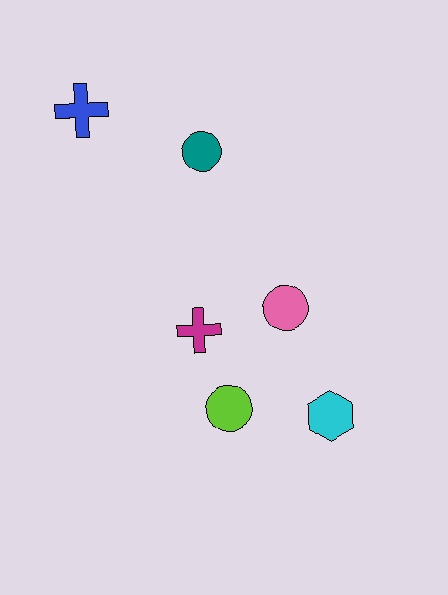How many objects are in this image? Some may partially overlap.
There are 6 objects.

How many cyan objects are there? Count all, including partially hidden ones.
There is 1 cyan object.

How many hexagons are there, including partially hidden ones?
There is 1 hexagon.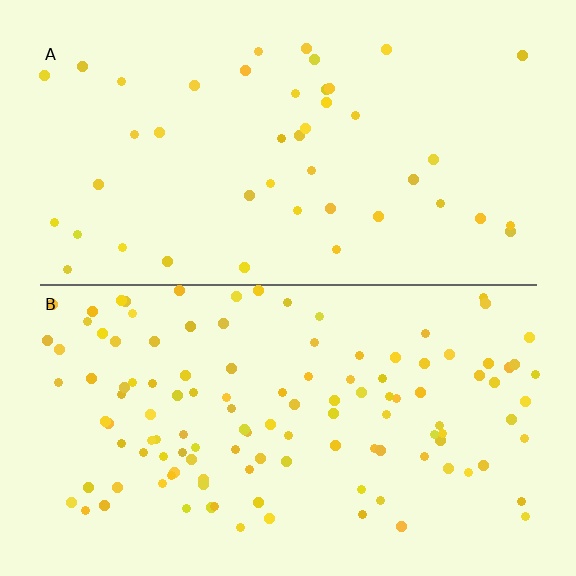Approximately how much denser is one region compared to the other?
Approximately 2.7× — region B over region A.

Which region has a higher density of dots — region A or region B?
B (the bottom).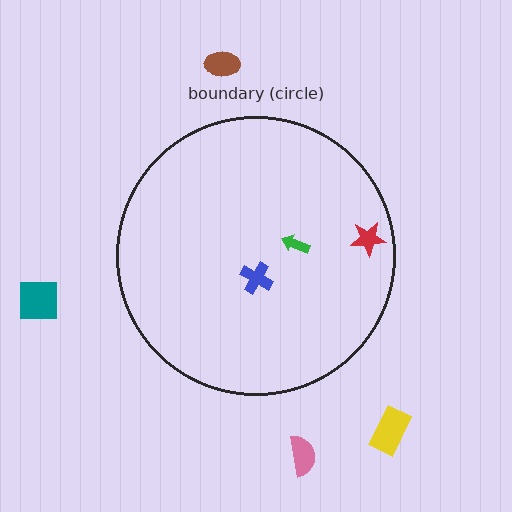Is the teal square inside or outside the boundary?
Outside.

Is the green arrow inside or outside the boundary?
Inside.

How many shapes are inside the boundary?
3 inside, 4 outside.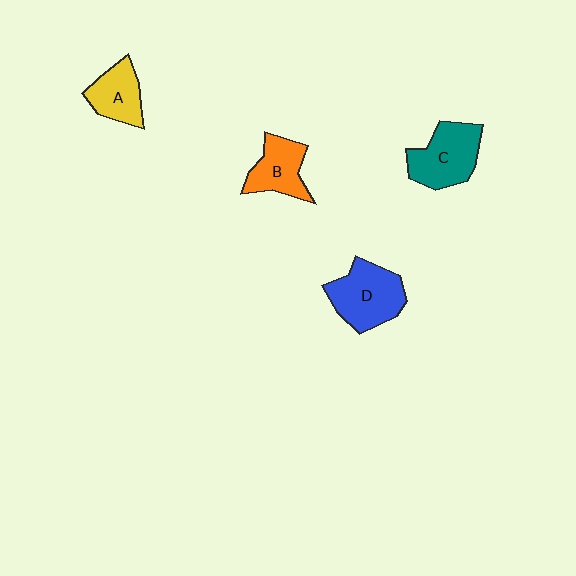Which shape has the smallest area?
Shape A (yellow).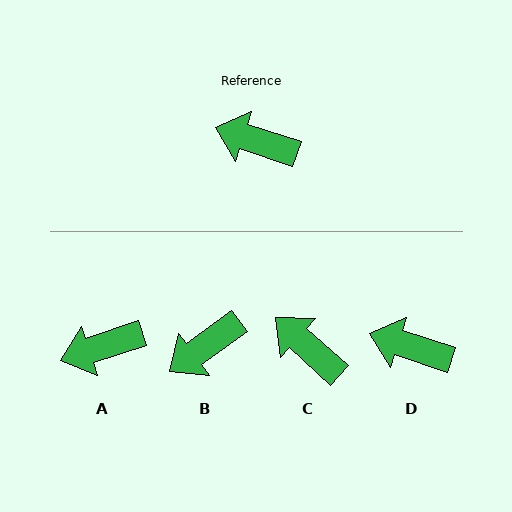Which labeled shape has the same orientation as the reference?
D.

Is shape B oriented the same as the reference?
No, it is off by about 54 degrees.